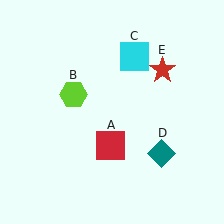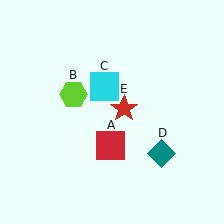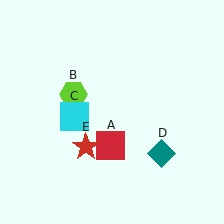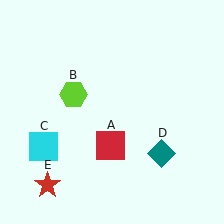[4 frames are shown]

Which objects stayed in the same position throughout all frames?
Red square (object A) and lime hexagon (object B) and teal diamond (object D) remained stationary.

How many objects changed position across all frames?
2 objects changed position: cyan square (object C), red star (object E).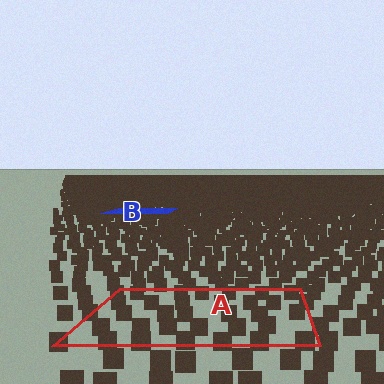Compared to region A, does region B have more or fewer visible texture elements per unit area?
Region B has more texture elements per unit area — they are packed more densely because it is farther away.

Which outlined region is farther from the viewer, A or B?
Region B is farther from the viewer — the texture elements inside it appear smaller and more densely packed.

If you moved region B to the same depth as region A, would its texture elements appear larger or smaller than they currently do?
They would appear larger. At a closer depth, the same texture elements are projected at a bigger on-screen size.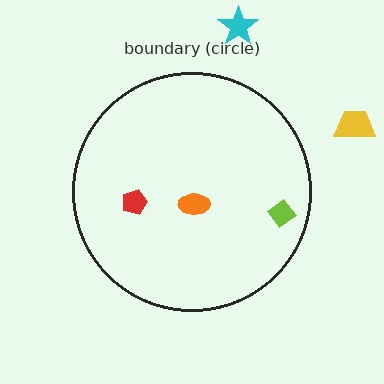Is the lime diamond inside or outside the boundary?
Inside.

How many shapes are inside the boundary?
3 inside, 2 outside.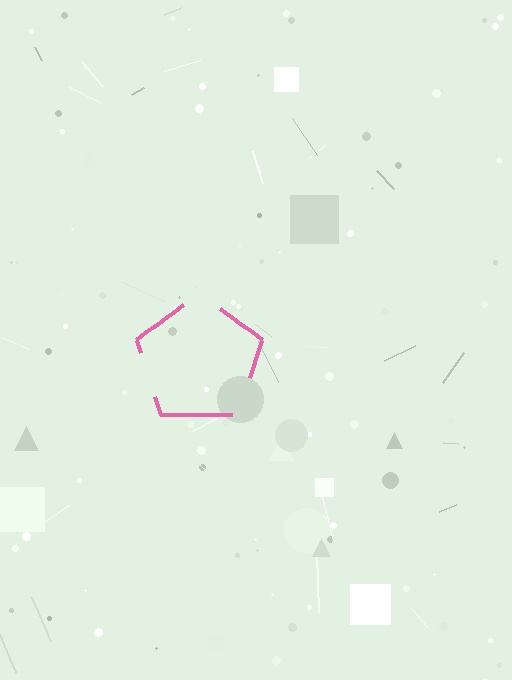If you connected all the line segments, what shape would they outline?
They would outline a pentagon.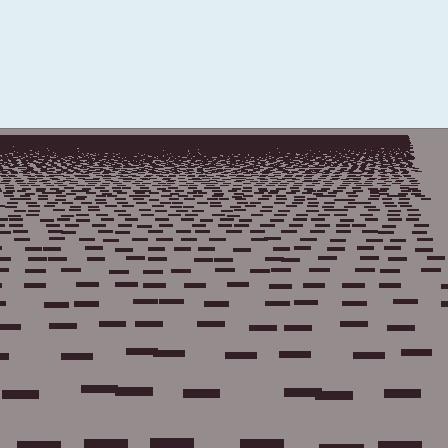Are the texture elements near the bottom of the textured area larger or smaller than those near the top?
Larger. Near the bottom, elements are closer to the viewer and appear at a bigger on-screen size.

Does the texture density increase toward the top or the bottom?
Density increases toward the top.